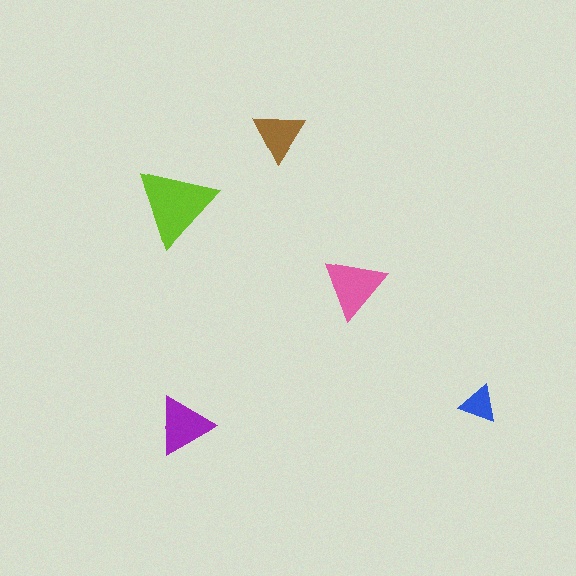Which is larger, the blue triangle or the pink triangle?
The pink one.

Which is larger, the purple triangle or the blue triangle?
The purple one.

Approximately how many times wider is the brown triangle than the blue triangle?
About 1.5 times wider.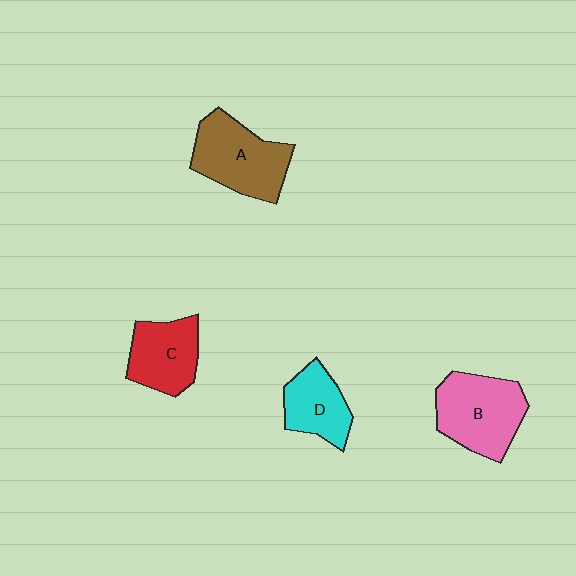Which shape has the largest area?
Shape B (pink).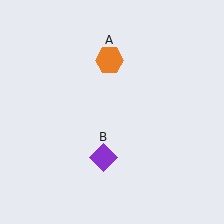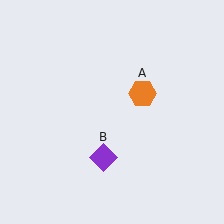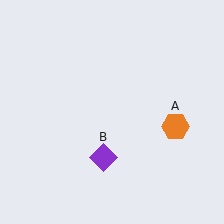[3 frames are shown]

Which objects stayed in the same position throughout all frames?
Purple diamond (object B) remained stationary.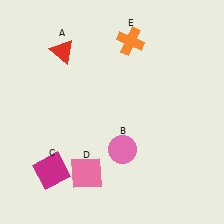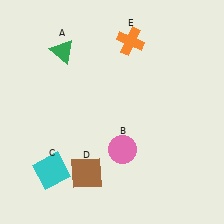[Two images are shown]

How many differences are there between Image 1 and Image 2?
There are 3 differences between the two images.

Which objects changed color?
A changed from red to green. C changed from magenta to cyan. D changed from pink to brown.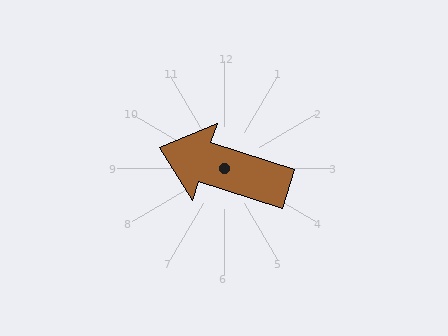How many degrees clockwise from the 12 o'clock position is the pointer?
Approximately 288 degrees.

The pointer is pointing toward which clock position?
Roughly 10 o'clock.